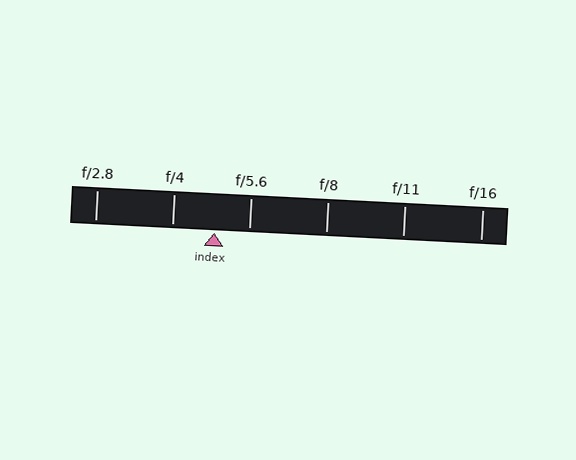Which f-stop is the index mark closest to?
The index mark is closest to f/5.6.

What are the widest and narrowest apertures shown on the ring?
The widest aperture shown is f/2.8 and the narrowest is f/16.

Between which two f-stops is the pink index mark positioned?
The index mark is between f/4 and f/5.6.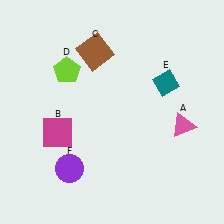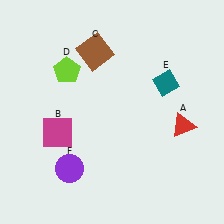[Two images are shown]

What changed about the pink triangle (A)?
In Image 1, A is pink. In Image 2, it changed to red.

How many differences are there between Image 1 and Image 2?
There is 1 difference between the two images.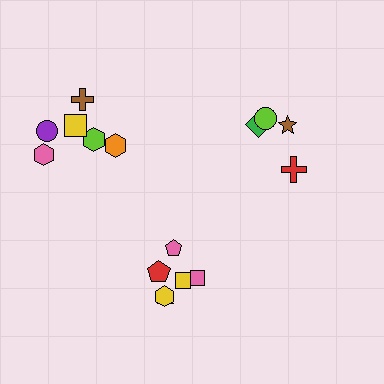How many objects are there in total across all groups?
There are 16 objects.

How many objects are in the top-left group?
There are 6 objects.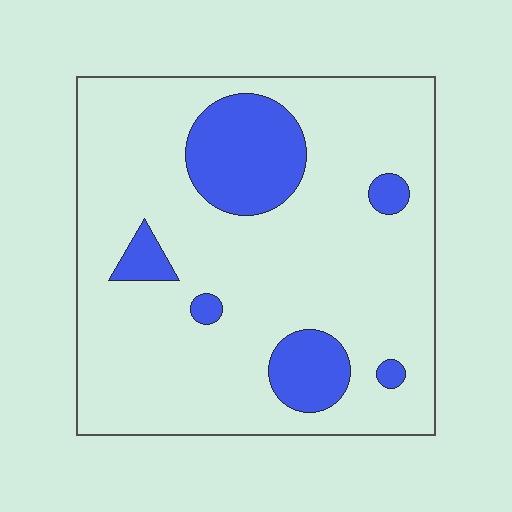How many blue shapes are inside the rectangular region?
6.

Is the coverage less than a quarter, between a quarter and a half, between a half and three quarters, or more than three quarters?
Less than a quarter.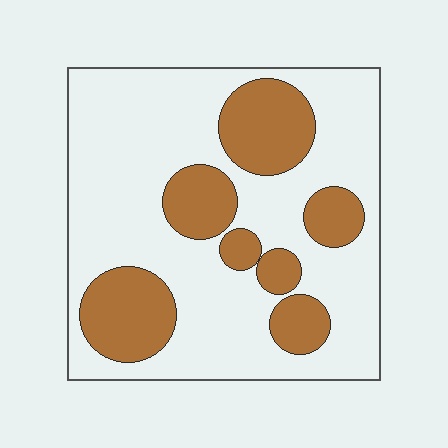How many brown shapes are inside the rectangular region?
7.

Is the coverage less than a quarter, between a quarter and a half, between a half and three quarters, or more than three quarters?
Between a quarter and a half.